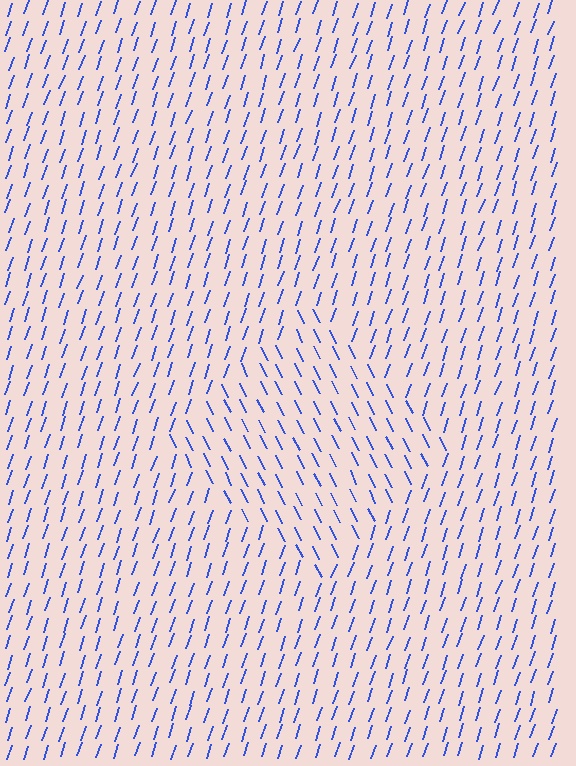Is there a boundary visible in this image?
Yes, there is a texture boundary formed by a change in line orientation.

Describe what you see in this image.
The image is filled with small blue line segments. A diamond region in the image has lines oriented differently from the surrounding lines, creating a visible texture boundary.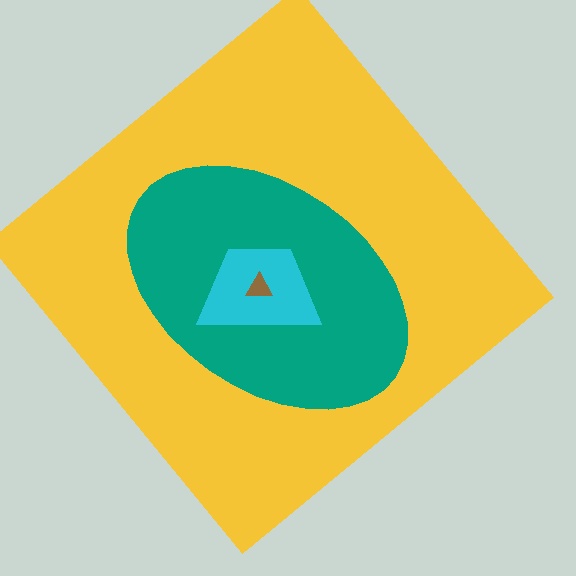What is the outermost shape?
The yellow diamond.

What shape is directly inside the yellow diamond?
The teal ellipse.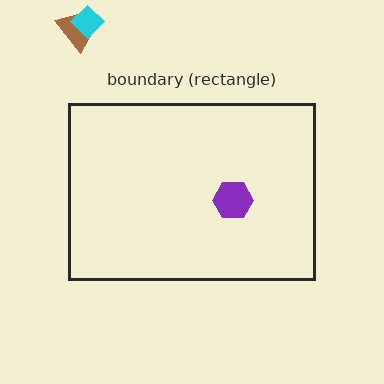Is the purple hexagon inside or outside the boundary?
Inside.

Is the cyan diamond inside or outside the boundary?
Outside.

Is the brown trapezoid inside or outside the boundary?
Outside.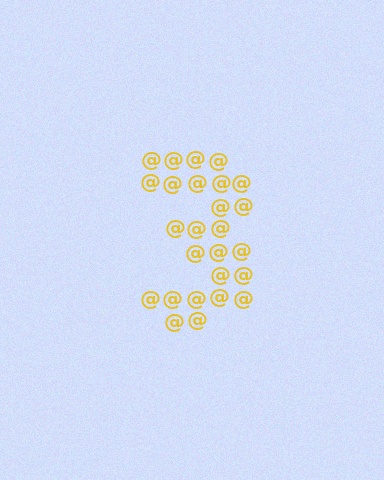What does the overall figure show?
The overall figure shows the digit 3.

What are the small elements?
The small elements are at signs.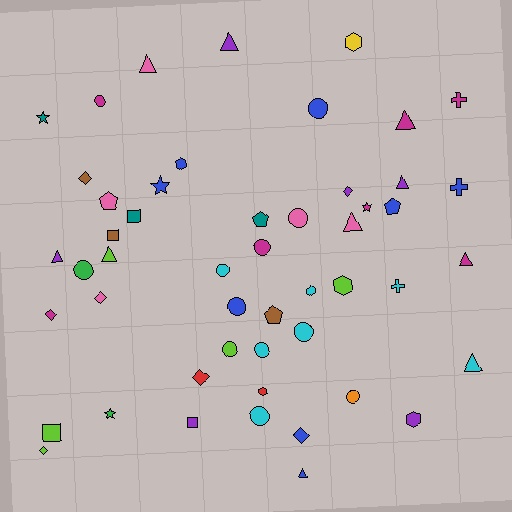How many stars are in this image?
There are 4 stars.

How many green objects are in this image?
There are 2 green objects.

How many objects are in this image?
There are 50 objects.